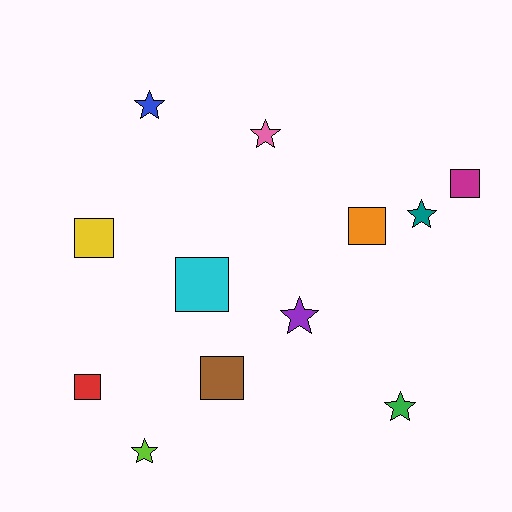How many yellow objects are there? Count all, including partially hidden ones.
There is 1 yellow object.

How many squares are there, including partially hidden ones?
There are 6 squares.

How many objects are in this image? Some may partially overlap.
There are 12 objects.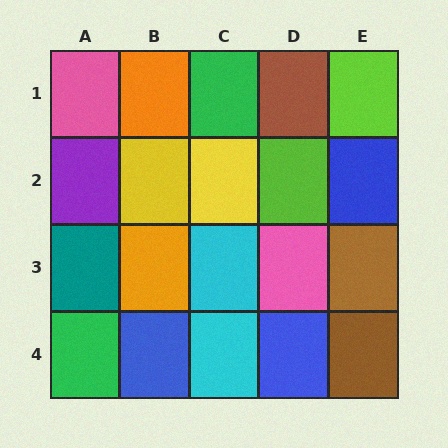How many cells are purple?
1 cell is purple.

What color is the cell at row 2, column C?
Yellow.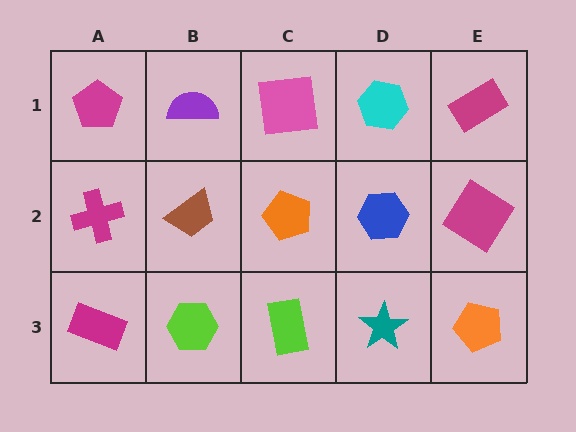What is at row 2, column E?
A magenta diamond.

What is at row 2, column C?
An orange pentagon.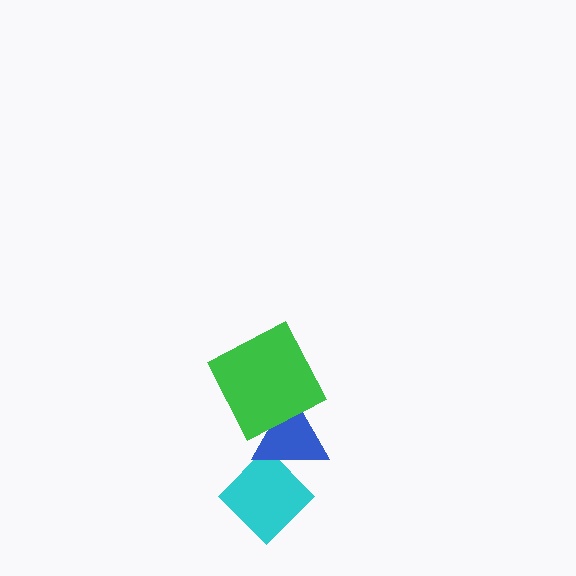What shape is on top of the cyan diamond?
The blue triangle is on top of the cyan diamond.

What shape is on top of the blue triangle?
The green square is on top of the blue triangle.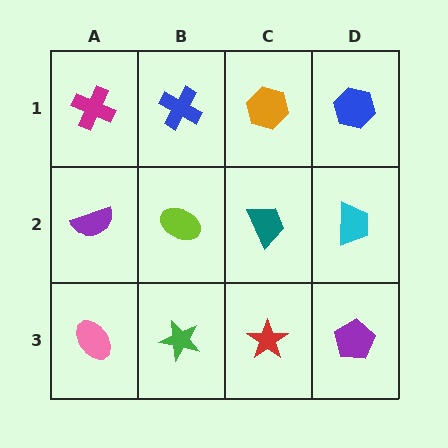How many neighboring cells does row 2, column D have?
3.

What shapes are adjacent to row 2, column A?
A magenta cross (row 1, column A), a pink ellipse (row 3, column A), a lime ellipse (row 2, column B).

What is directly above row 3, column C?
A teal trapezoid.